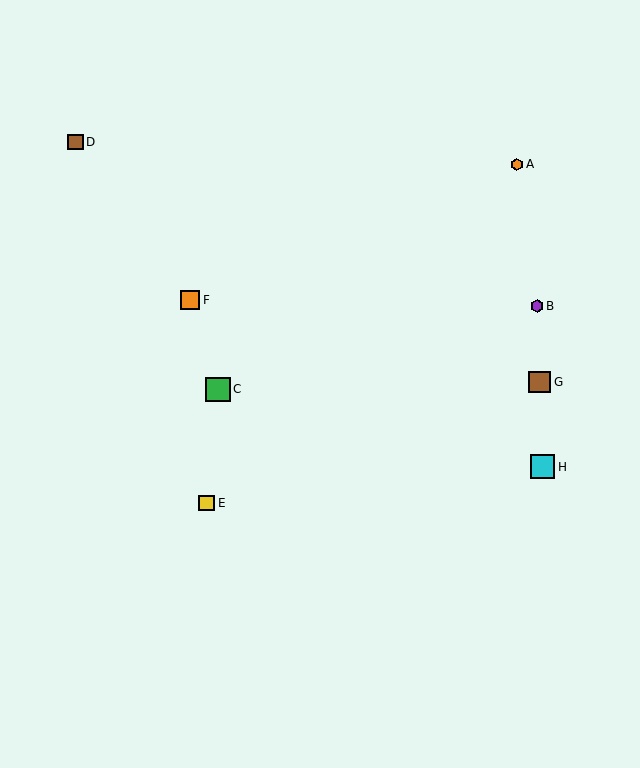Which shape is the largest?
The green square (labeled C) is the largest.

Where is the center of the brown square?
The center of the brown square is at (540, 382).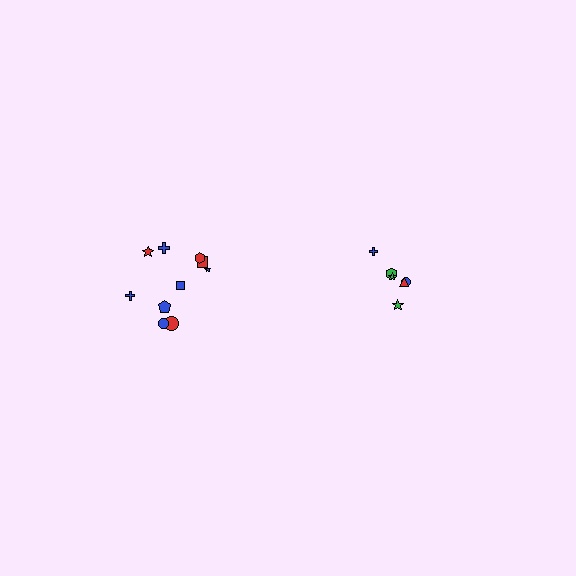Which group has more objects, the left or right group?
The left group.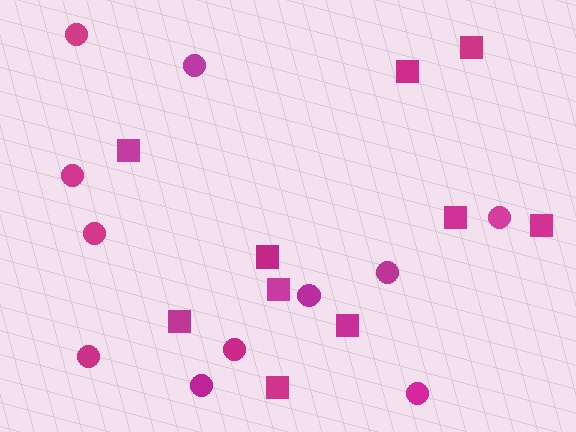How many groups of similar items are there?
There are 2 groups: one group of circles (11) and one group of squares (10).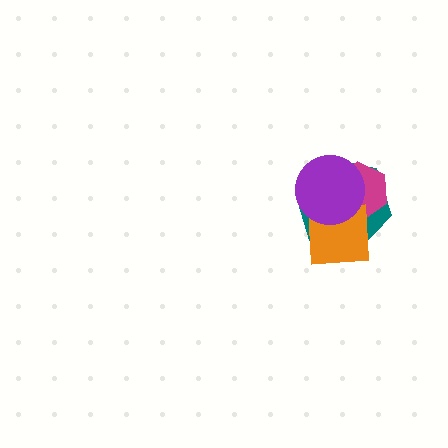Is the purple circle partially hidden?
No, no other shape covers it.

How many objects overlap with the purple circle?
3 objects overlap with the purple circle.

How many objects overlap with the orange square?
3 objects overlap with the orange square.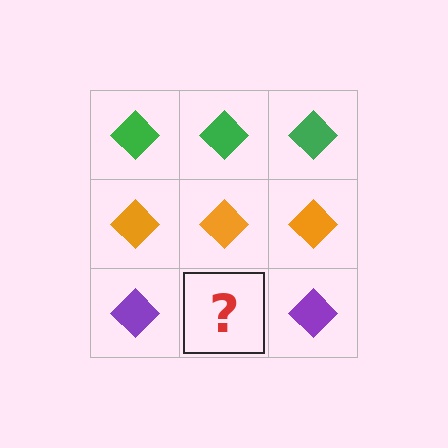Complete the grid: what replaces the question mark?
The question mark should be replaced with a purple diamond.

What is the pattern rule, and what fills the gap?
The rule is that each row has a consistent color. The gap should be filled with a purple diamond.